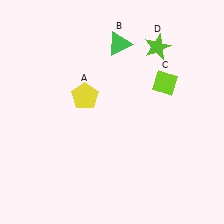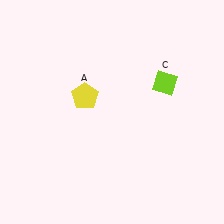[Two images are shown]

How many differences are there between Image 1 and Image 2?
There are 2 differences between the two images.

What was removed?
The lime star (D), the green triangle (B) were removed in Image 2.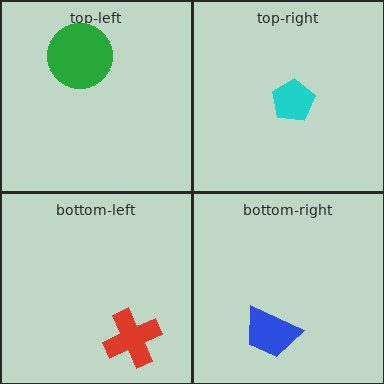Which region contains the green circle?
The top-left region.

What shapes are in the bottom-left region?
The red cross.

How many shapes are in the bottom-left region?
1.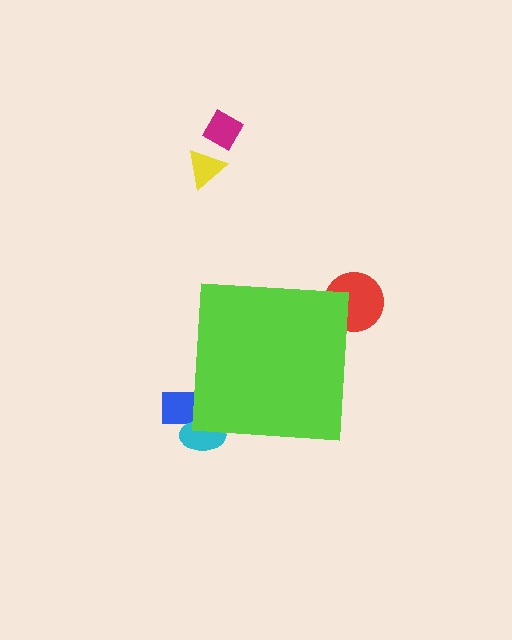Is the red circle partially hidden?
Yes, the red circle is partially hidden behind the lime square.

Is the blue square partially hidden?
Yes, the blue square is partially hidden behind the lime square.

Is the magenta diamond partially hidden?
No, the magenta diamond is fully visible.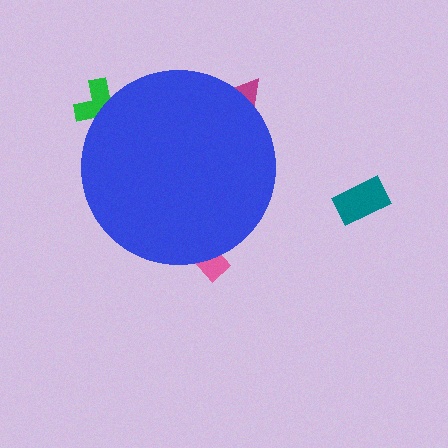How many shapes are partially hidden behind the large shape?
3 shapes are partially hidden.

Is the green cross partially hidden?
Yes, the green cross is partially hidden behind the blue circle.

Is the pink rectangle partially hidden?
Yes, the pink rectangle is partially hidden behind the blue circle.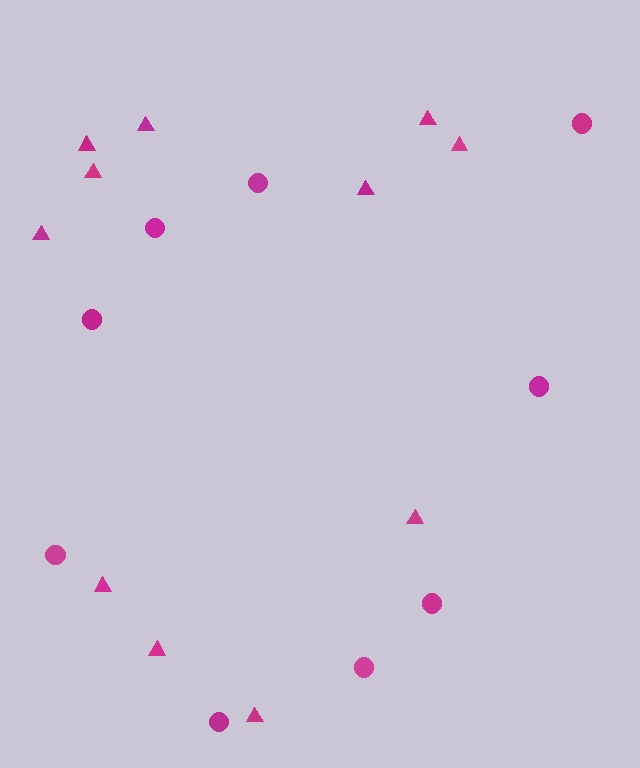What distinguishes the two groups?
There are 2 groups: one group of triangles (11) and one group of circles (9).